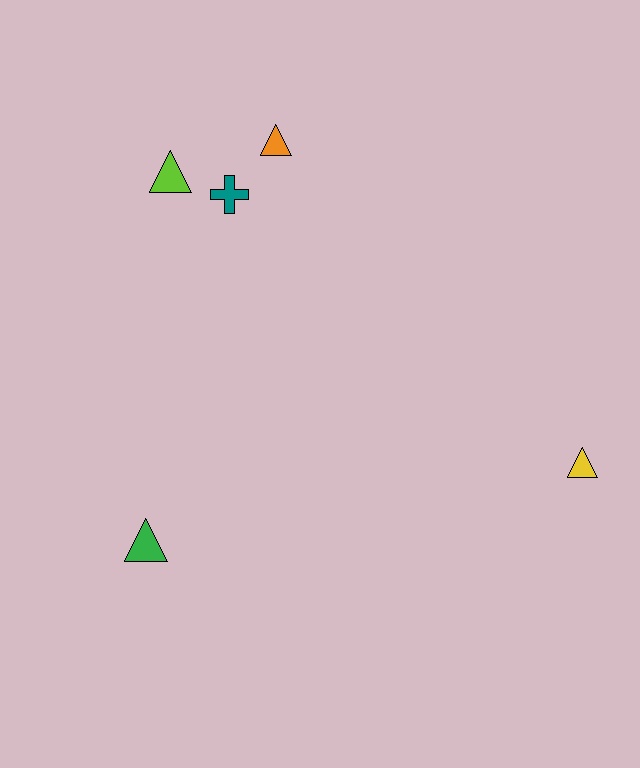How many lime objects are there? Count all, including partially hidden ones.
There is 1 lime object.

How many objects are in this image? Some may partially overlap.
There are 5 objects.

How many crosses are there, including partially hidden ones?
There is 1 cross.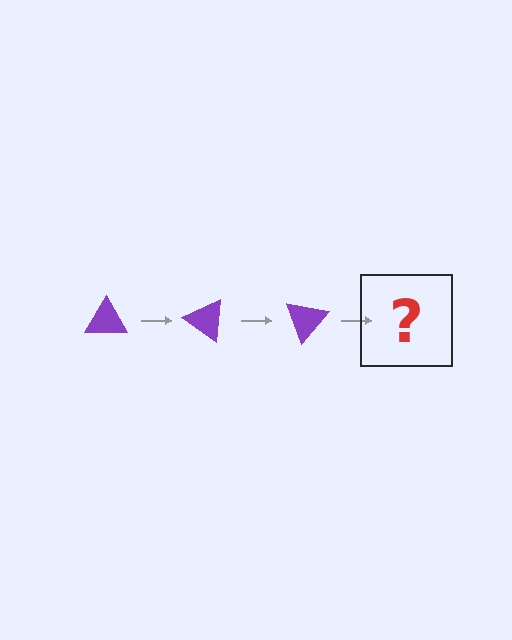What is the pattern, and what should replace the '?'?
The pattern is that the triangle rotates 35 degrees each step. The '?' should be a purple triangle rotated 105 degrees.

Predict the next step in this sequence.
The next step is a purple triangle rotated 105 degrees.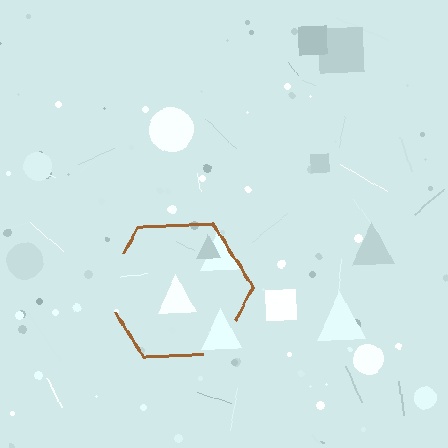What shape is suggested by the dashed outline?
The dashed outline suggests a hexagon.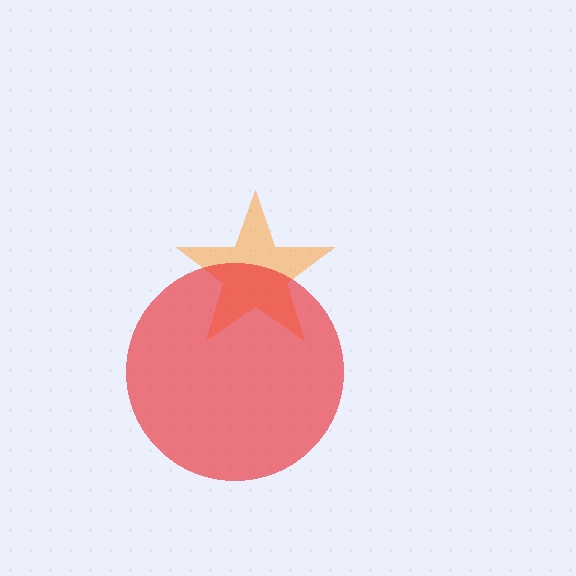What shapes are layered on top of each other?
The layered shapes are: an orange star, a red circle.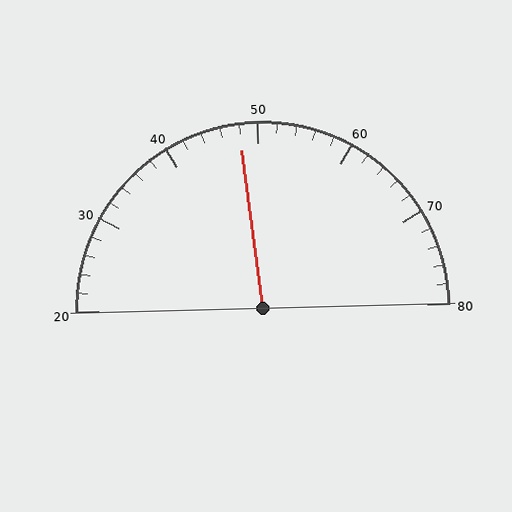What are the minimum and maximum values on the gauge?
The gauge ranges from 20 to 80.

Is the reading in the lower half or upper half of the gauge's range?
The reading is in the lower half of the range (20 to 80).